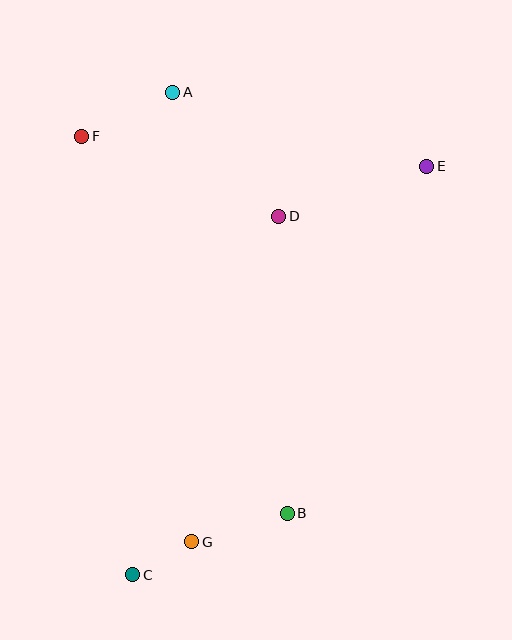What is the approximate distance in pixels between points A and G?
The distance between A and G is approximately 450 pixels.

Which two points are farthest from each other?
Points C and E are farthest from each other.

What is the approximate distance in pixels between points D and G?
The distance between D and G is approximately 337 pixels.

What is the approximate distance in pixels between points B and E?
The distance between B and E is approximately 374 pixels.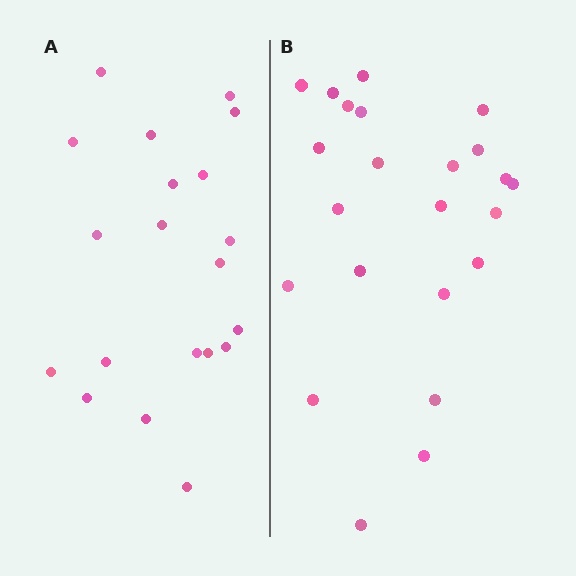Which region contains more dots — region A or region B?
Region B (the right region) has more dots.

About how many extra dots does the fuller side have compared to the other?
Region B has just a few more — roughly 2 or 3 more dots than region A.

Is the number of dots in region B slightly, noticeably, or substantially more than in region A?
Region B has only slightly more — the two regions are fairly close. The ratio is roughly 1.1 to 1.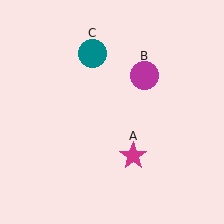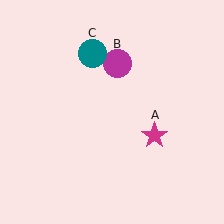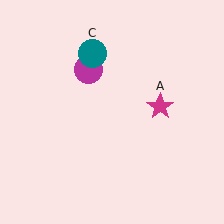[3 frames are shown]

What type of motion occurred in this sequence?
The magenta star (object A), magenta circle (object B) rotated counterclockwise around the center of the scene.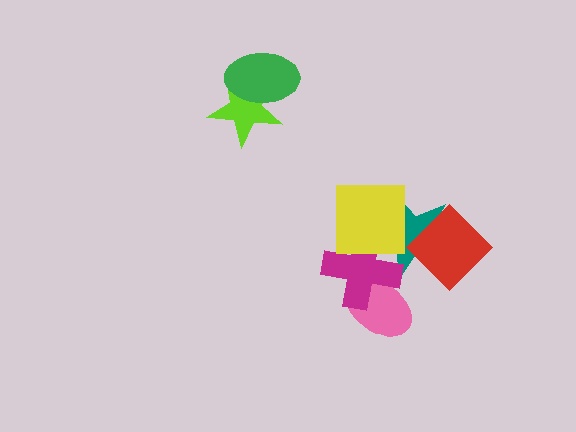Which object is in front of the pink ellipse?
The magenta cross is in front of the pink ellipse.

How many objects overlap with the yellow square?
2 objects overlap with the yellow square.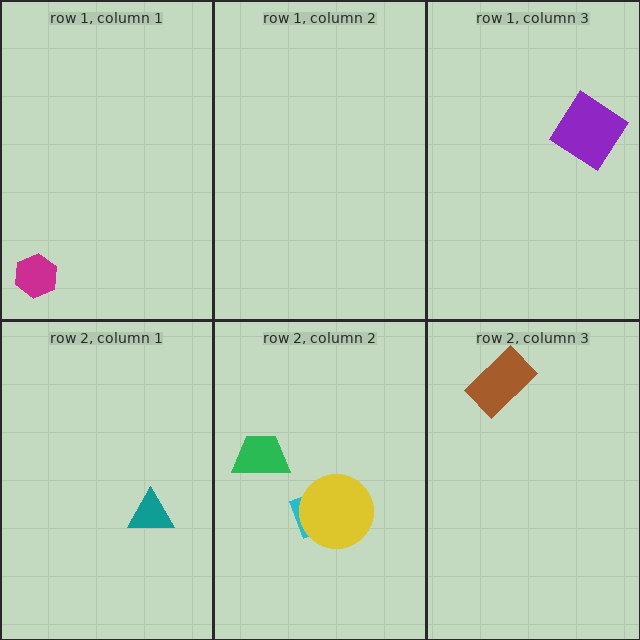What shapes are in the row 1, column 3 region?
The purple diamond.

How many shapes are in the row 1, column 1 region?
1.